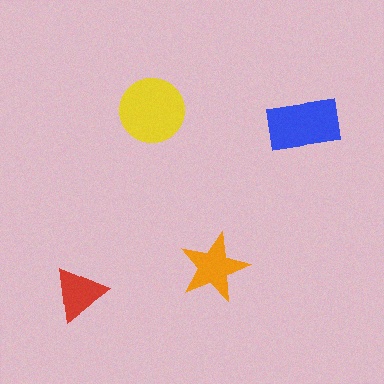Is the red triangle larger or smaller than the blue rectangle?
Smaller.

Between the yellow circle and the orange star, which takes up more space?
The yellow circle.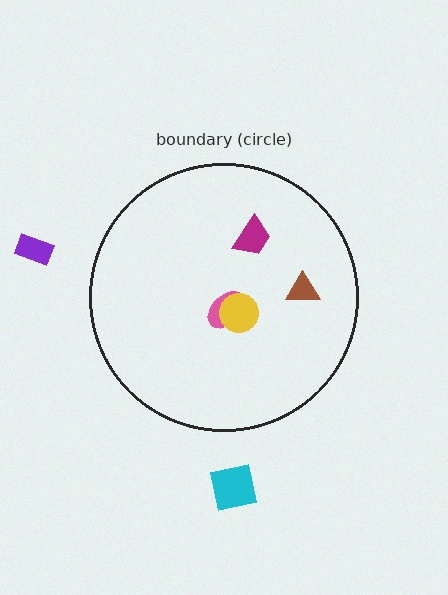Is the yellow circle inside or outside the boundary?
Inside.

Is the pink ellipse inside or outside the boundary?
Inside.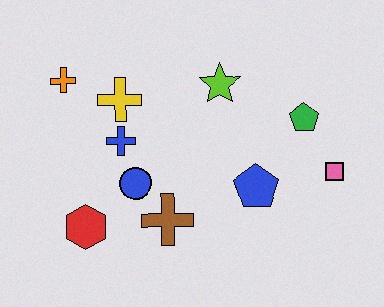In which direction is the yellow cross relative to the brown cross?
The yellow cross is above the brown cross.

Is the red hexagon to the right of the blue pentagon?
No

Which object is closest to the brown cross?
The blue circle is closest to the brown cross.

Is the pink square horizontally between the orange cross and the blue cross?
No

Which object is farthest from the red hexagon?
The pink square is farthest from the red hexagon.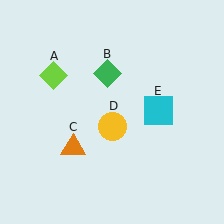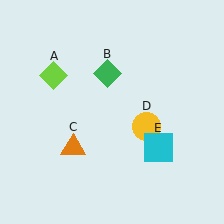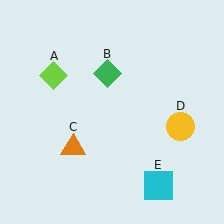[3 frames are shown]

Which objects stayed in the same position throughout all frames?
Lime diamond (object A) and green diamond (object B) and orange triangle (object C) remained stationary.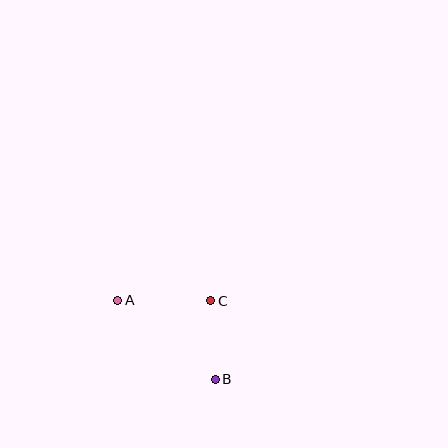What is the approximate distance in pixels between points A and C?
The distance between A and C is approximately 93 pixels.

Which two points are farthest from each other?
Points A and B are farthest from each other.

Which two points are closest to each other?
Points B and C are closest to each other.